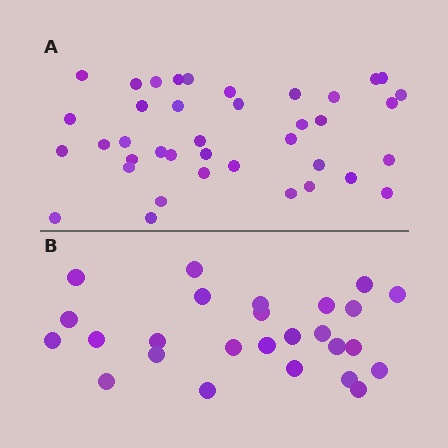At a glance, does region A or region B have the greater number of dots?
Region A (the top region) has more dots.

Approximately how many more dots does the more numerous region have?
Region A has approximately 15 more dots than region B.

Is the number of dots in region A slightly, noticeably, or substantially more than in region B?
Region A has substantially more. The ratio is roughly 1.5 to 1.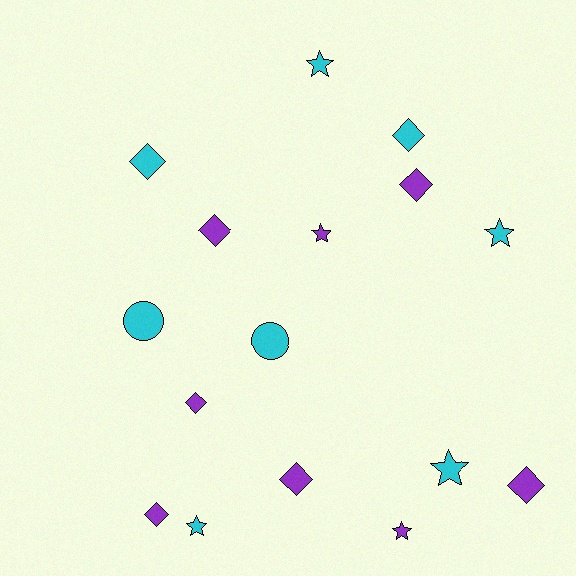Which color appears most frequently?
Cyan, with 8 objects.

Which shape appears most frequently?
Diamond, with 8 objects.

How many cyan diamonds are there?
There are 2 cyan diamonds.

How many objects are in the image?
There are 16 objects.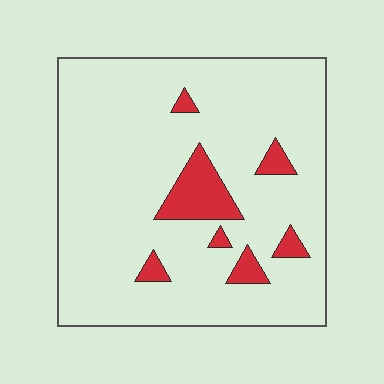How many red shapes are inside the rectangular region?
7.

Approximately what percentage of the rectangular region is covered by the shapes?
Approximately 10%.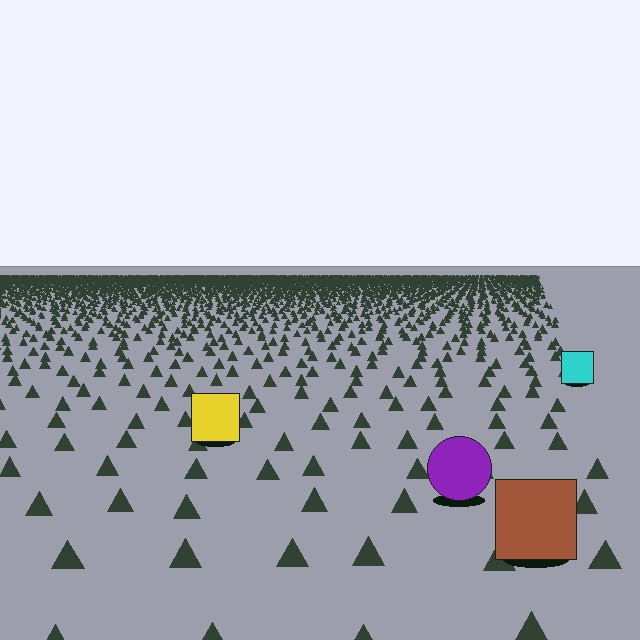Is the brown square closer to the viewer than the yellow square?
Yes. The brown square is closer — you can tell from the texture gradient: the ground texture is coarser near it.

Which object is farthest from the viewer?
The cyan square is farthest from the viewer. It appears smaller and the ground texture around it is denser.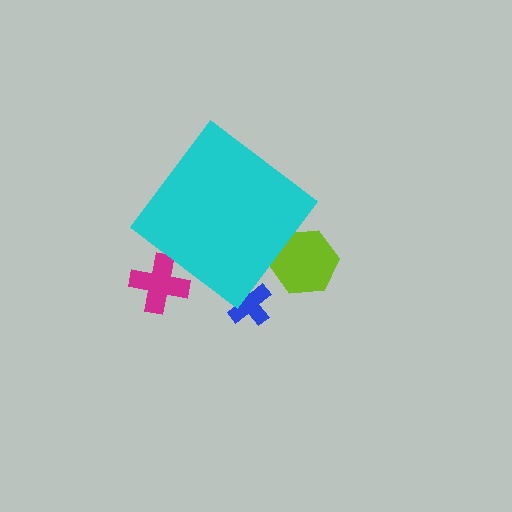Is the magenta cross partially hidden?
Yes, the magenta cross is partially hidden behind the cyan diamond.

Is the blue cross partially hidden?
Yes, the blue cross is partially hidden behind the cyan diamond.